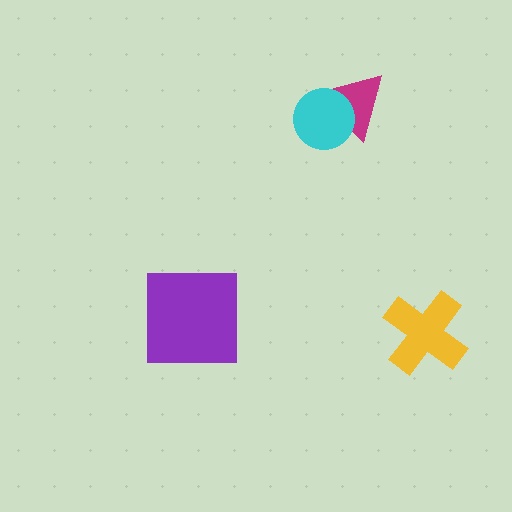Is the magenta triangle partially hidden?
Yes, it is partially covered by another shape.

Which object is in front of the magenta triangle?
The cyan circle is in front of the magenta triangle.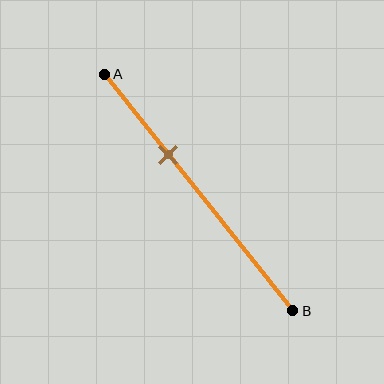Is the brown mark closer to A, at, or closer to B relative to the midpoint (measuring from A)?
The brown mark is closer to point A than the midpoint of segment AB.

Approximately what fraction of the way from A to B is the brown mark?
The brown mark is approximately 35% of the way from A to B.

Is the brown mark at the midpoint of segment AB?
No, the mark is at about 35% from A, not at the 50% midpoint.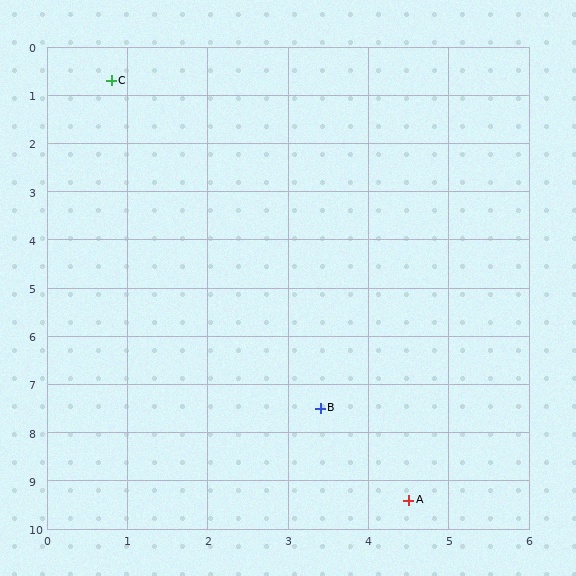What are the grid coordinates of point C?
Point C is at approximately (0.8, 0.7).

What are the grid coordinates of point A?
Point A is at approximately (4.5, 9.4).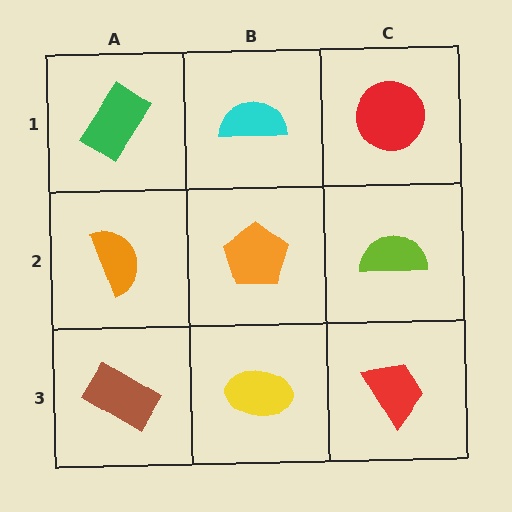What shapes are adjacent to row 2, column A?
A green rectangle (row 1, column A), a brown rectangle (row 3, column A), an orange pentagon (row 2, column B).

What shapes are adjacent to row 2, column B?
A cyan semicircle (row 1, column B), a yellow ellipse (row 3, column B), an orange semicircle (row 2, column A), a lime semicircle (row 2, column C).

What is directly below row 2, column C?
A red trapezoid.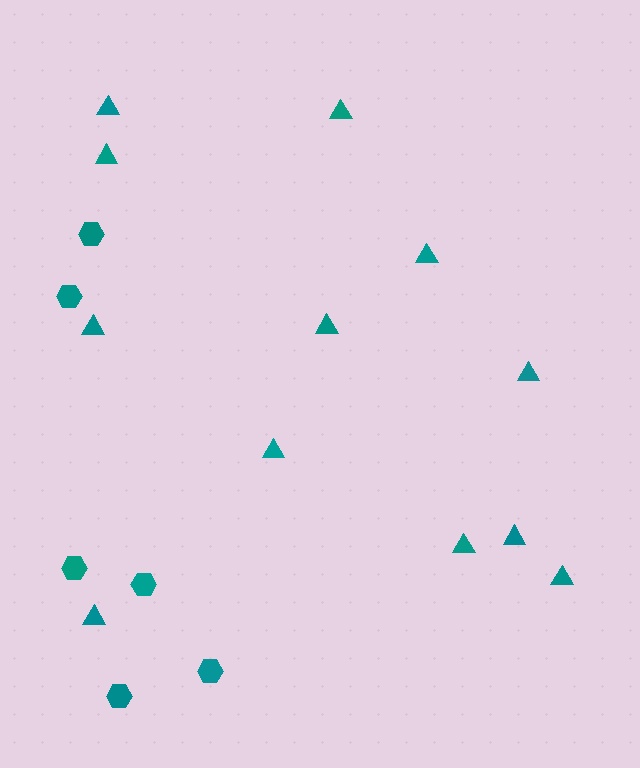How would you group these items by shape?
There are 2 groups: one group of triangles (12) and one group of hexagons (6).